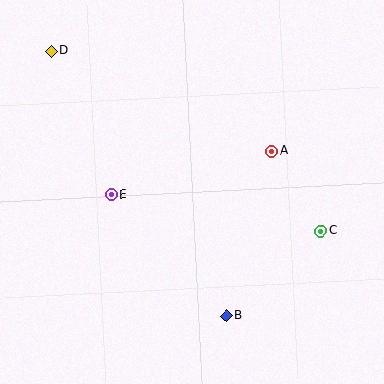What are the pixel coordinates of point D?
Point D is at (51, 51).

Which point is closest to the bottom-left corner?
Point E is closest to the bottom-left corner.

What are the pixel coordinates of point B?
Point B is at (227, 315).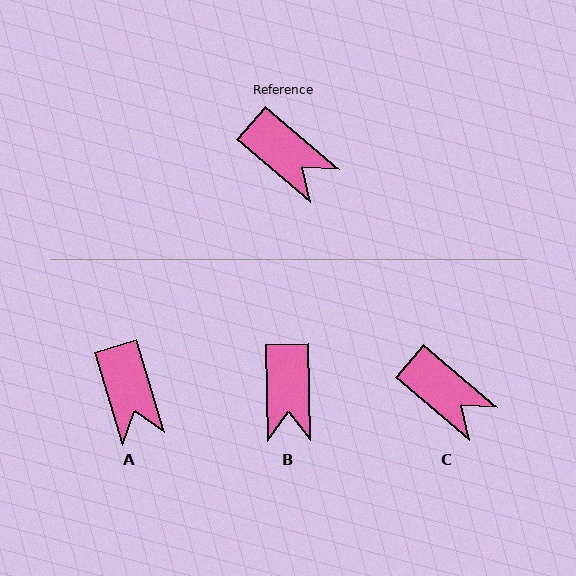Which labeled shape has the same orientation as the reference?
C.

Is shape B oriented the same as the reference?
No, it is off by about 48 degrees.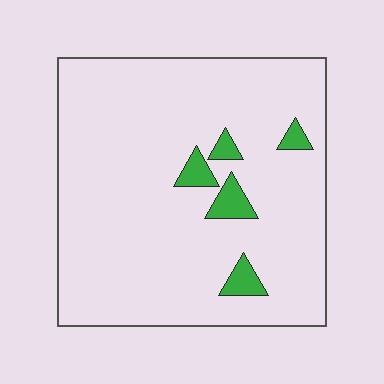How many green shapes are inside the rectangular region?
5.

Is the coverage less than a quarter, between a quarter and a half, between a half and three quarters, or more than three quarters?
Less than a quarter.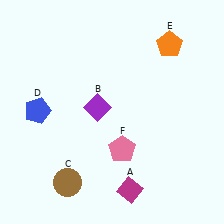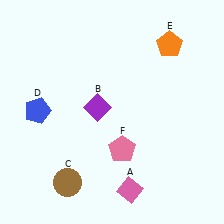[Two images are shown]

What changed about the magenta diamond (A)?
In Image 1, A is magenta. In Image 2, it changed to pink.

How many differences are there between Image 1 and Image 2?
There is 1 difference between the two images.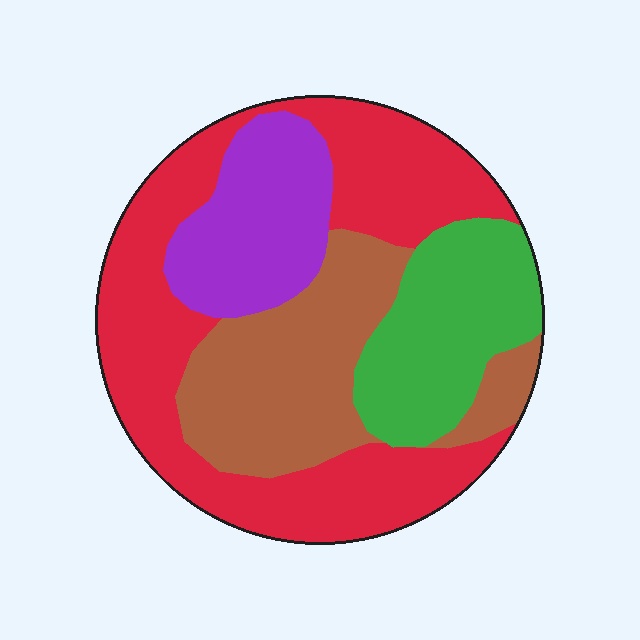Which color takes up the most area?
Red, at roughly 40%.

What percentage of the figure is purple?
Purple covers 15% of the figure.